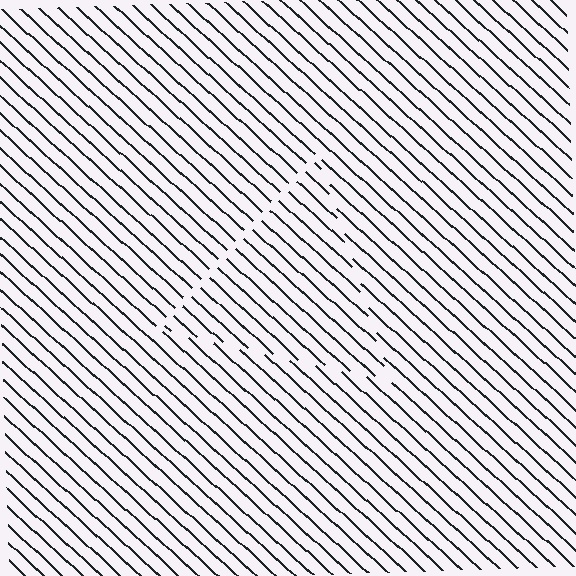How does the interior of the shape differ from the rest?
The interior of the shape contains the same grating, shifted by half a period — the contour is defined by the phase discontinuity where line-ends from the inner and outer gratings abut.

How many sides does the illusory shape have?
3 sides — the line-ends trace a triangle.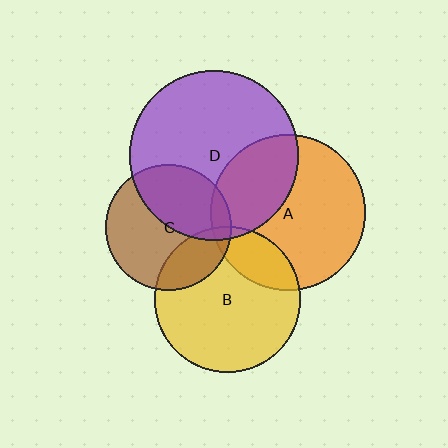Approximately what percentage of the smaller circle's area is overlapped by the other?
Approximately 40%.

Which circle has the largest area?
Circle D (purple).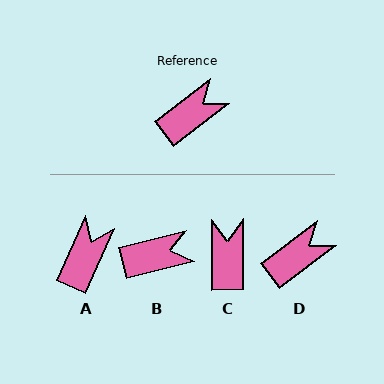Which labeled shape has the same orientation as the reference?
D.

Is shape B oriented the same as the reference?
No, it is off by about 23 degrees.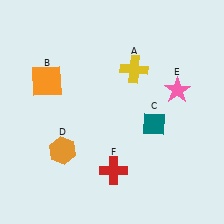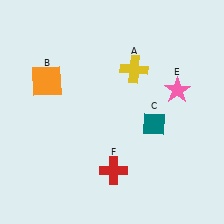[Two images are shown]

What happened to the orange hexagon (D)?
The orange hexagon (D) was removed in Image 2. It was in the bottom-left area of Image 1.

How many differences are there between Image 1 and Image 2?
There is 1 difference between the two images.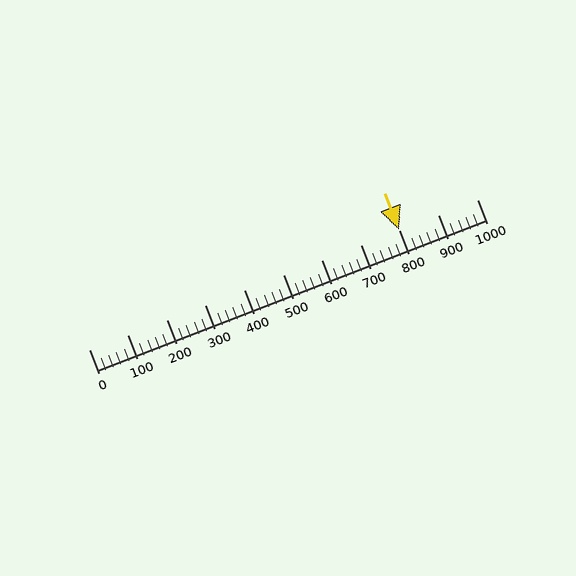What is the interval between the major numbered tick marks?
The major tick marks are spaced 100 units apart.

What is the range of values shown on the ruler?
The ruler shows values from 0 to 1000.